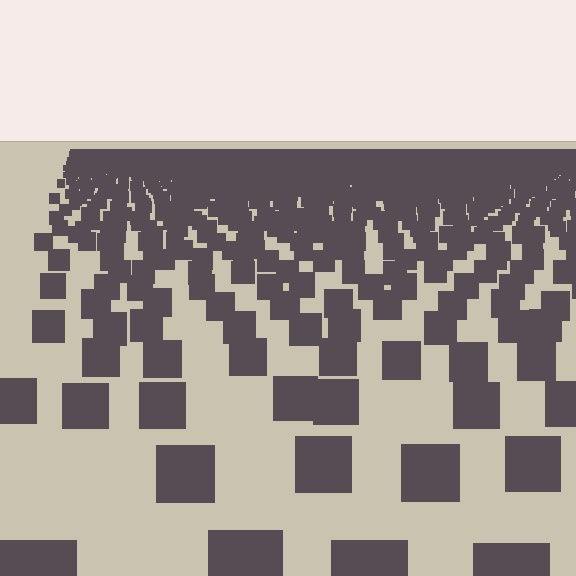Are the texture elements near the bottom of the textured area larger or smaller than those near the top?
Larger. Near the bottom, elements are closer to the viewer and appear at a bigger on-screen size.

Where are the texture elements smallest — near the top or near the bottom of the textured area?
Near the top.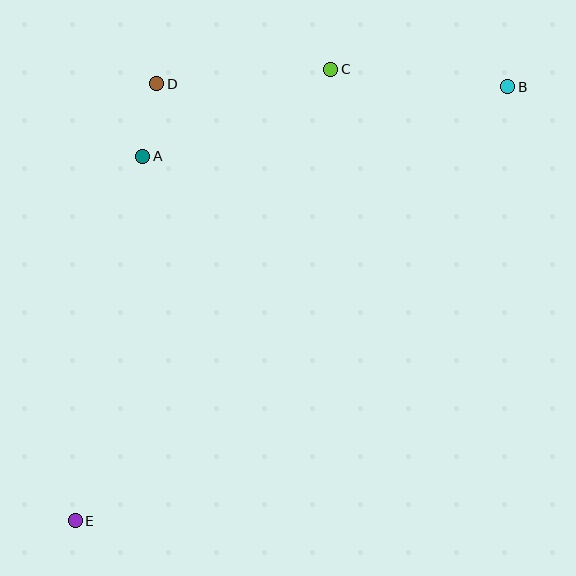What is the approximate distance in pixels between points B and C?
The distance between B and C is approximately 178 pixels.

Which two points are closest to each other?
Points A and D are closest to each other.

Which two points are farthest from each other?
Points B and E are farthest from each other.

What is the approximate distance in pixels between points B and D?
The distance between B and D is approximately 351 pixels.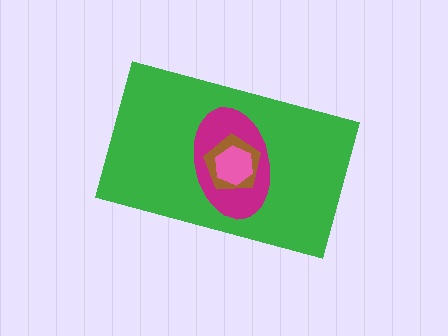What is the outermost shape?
The green rectangle.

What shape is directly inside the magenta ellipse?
The brown pentagon.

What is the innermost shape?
The pink hexagon.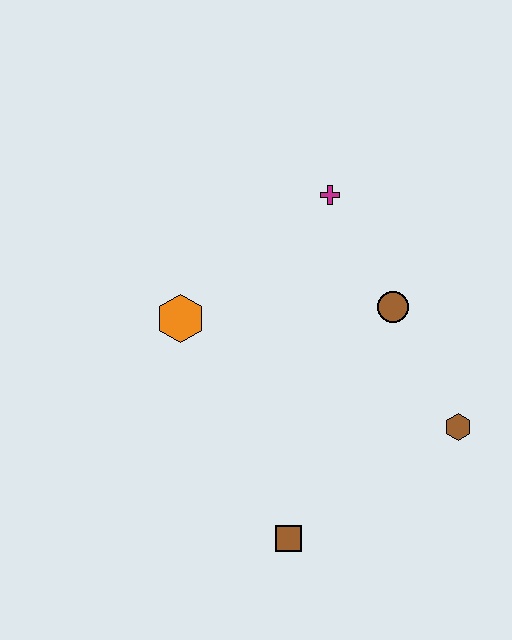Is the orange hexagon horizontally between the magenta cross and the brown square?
No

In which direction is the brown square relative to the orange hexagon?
The brown square is below the orange hexagon.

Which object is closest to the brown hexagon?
The brown circle is closest to the brown hexagon.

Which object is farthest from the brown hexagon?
The orange hexagon is farthest from the brown hexagon.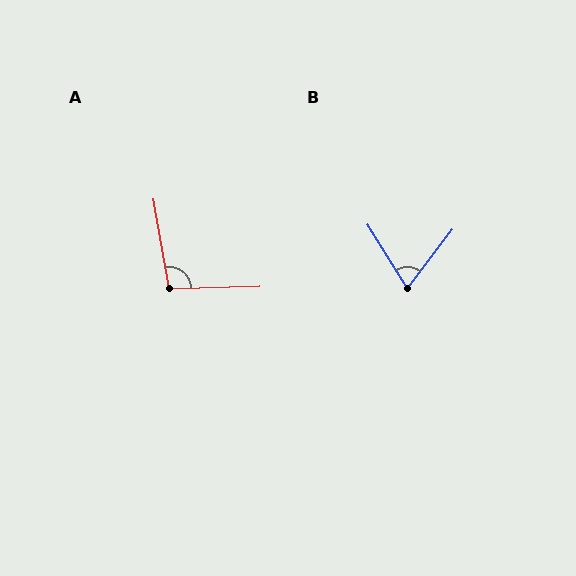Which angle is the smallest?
B, at approximately 69 degrees.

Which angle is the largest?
A, at approximately 98 degrees.